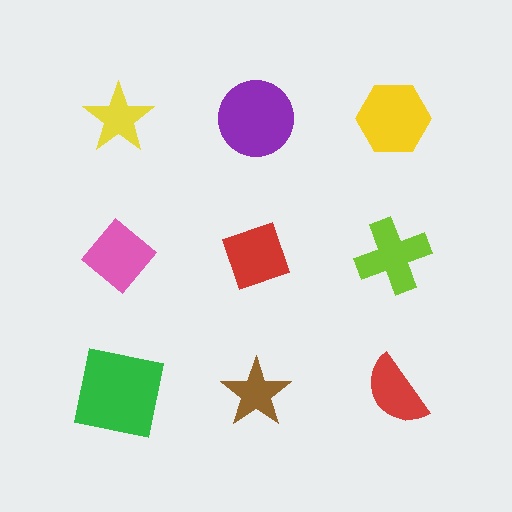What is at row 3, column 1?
A green square.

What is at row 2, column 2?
A red diamond.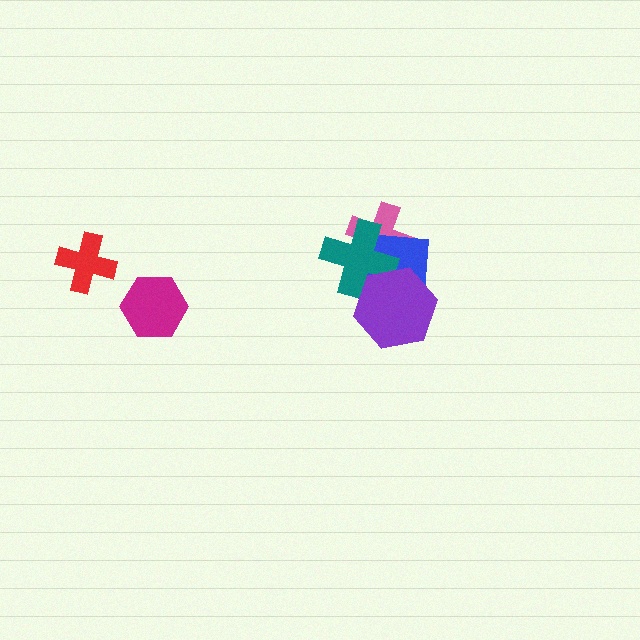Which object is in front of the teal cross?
The purple hexagon is in front of the teal cross.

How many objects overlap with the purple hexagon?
2 objects overlap with the purple hexagon.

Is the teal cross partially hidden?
Yes, it is partially covered by another shape.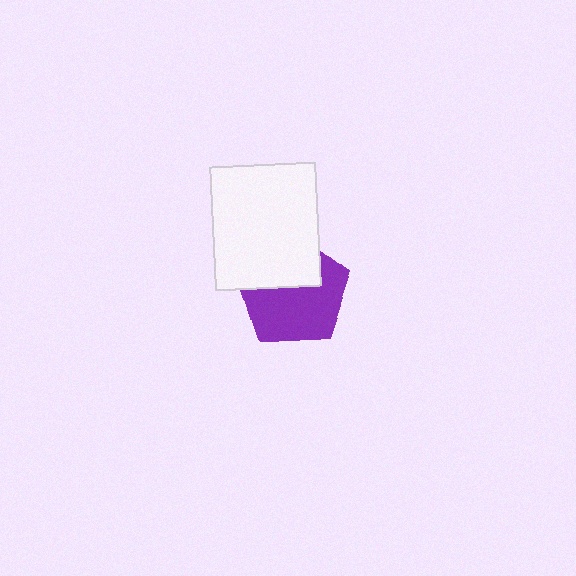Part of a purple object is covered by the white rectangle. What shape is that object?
It is a pentagon.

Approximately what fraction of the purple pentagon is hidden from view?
Roughly 37% of the purple pentagon is hidden behind the white rectangle.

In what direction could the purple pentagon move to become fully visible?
The purple pentagon could move down. That would shift it out from behind the white rectangle entirely.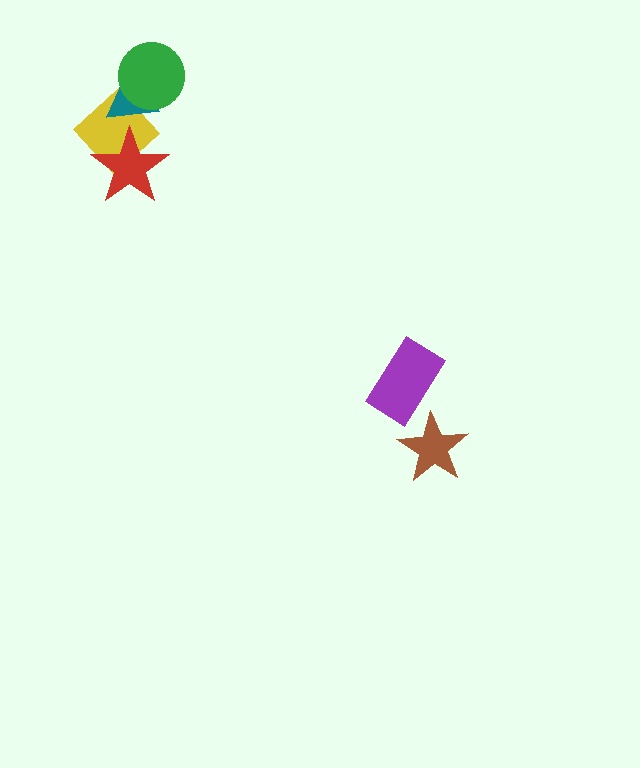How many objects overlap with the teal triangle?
2 objects overlap with the teal triangle.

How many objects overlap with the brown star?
0 objects overlap with the brown star.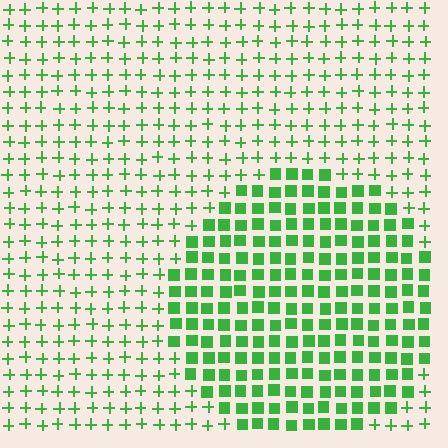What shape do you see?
I see a circle.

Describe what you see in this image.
The image is filled with small green elements arranged in a uniform grid. A circle-shaped region contains squares, while the surrounding area contains plus signs. The boundary is defined purely by the change in element shape.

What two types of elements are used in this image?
The image uses squares inside the circle region and plus signs outside it.